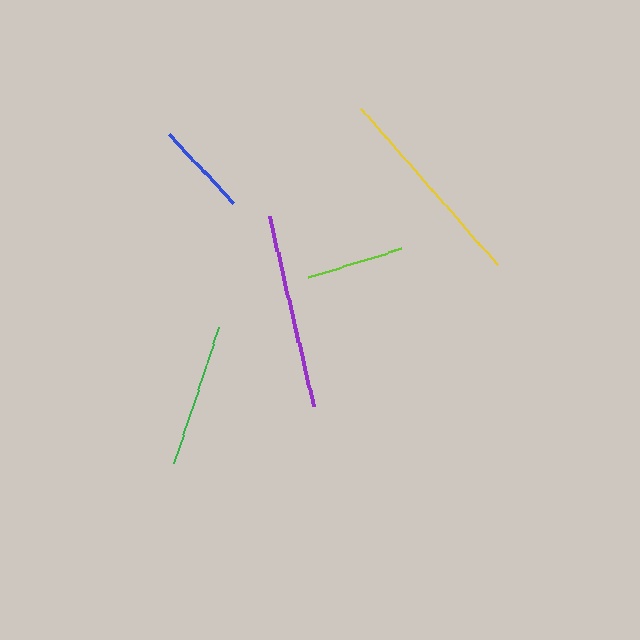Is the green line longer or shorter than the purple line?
The purple line is longer than the green line.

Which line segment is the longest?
The yellow line is the longest at approximately 208 pixels.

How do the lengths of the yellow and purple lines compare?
The yellow and purple lines are approximately the same length.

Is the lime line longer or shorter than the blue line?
The lime line is longer than the blue line.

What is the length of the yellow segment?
The yellow segment is approximately 208 pixels long.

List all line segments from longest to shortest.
From longest to shortest: yellow, purple, green, lime, blue.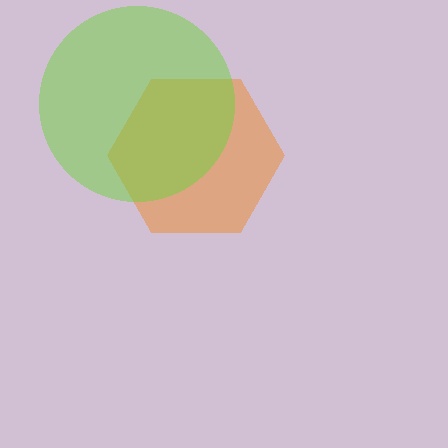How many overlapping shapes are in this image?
There are 2 overlapping shapes in the image.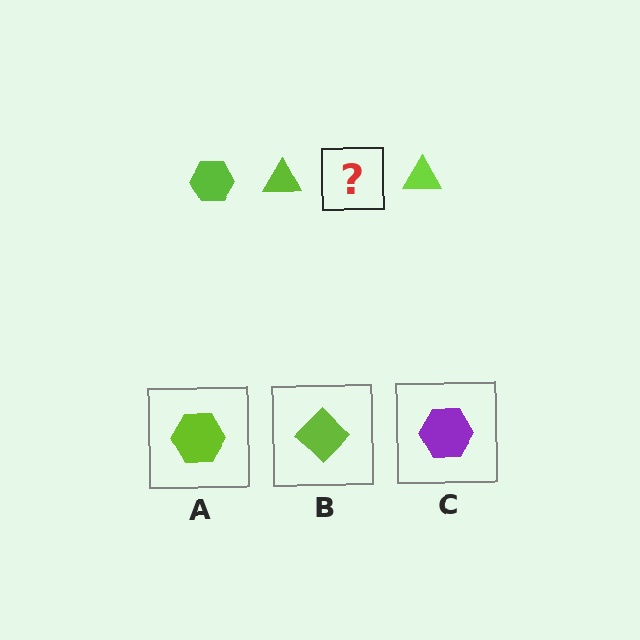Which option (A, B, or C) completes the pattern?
A.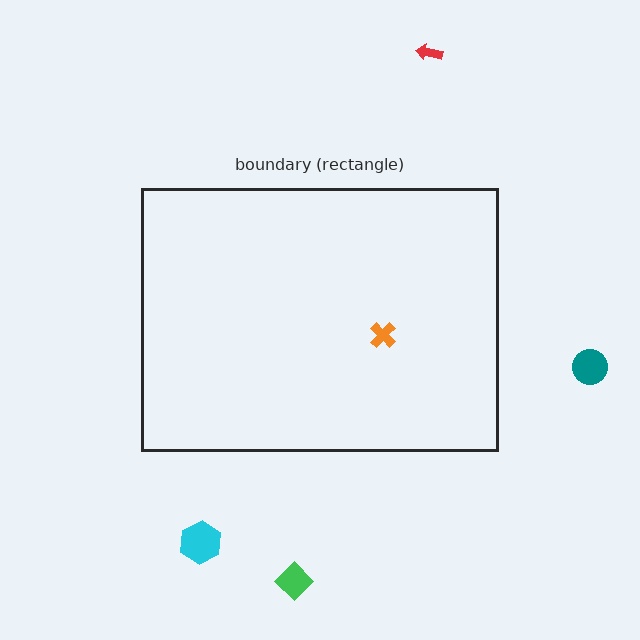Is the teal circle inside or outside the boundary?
Outside.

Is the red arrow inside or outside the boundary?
Outside.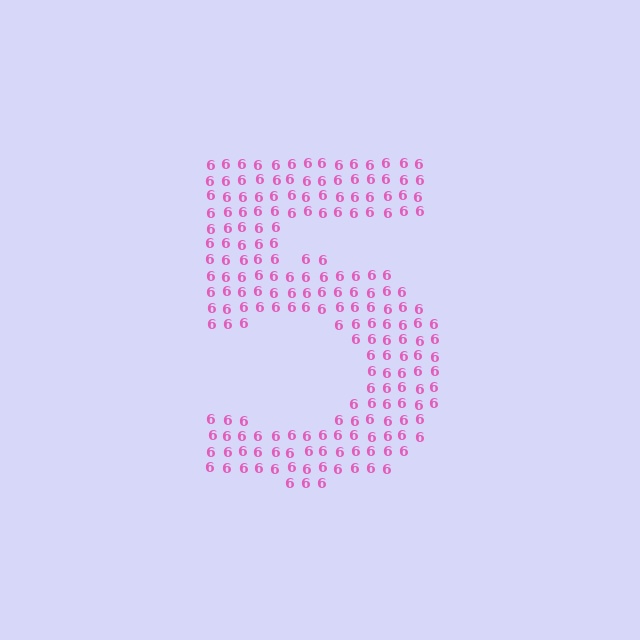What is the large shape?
The large shape is the digit 5.